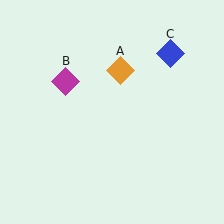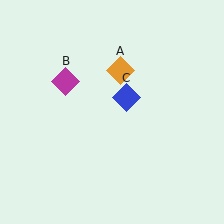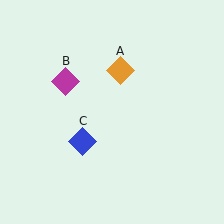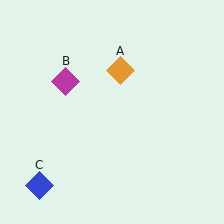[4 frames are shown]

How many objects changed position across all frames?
1 object changed position: blue diamond (object C).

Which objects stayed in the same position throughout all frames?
Orange diamond (object A) and magenta diamond (object B) remained stationary.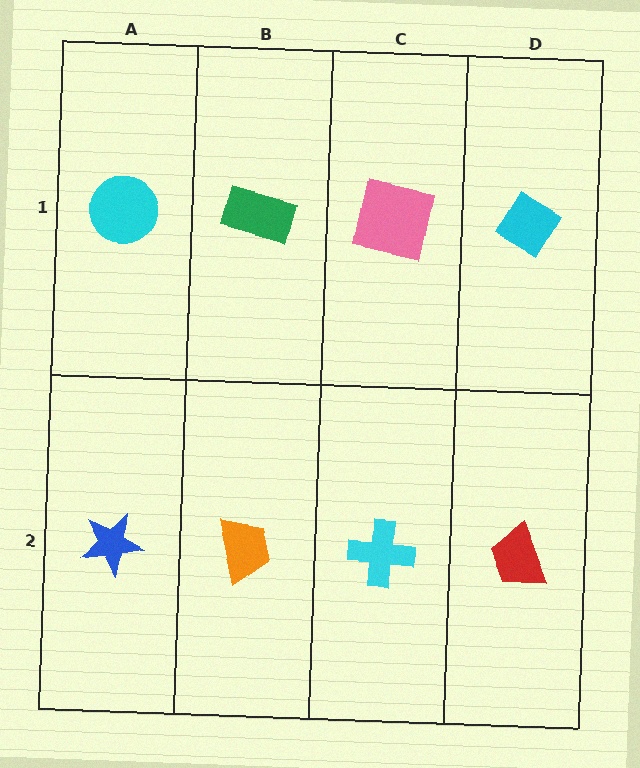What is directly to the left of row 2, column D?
A cyan cross.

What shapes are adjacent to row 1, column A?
A blue star (row 2, column A), a green rectangle (row 1, column B).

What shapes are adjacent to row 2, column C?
A pink square (row 1, column C), an orange trapezoid (row 2, column B), a red trapezoid (row 2, column D).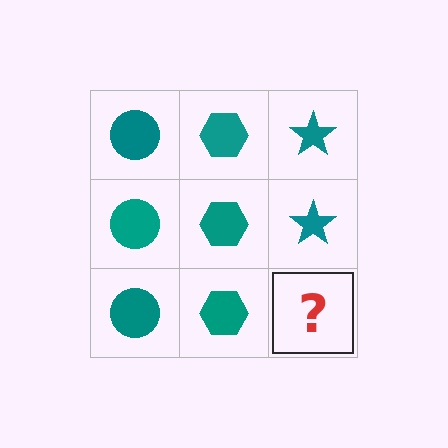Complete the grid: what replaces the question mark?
The question mark should be replaced with a teal star.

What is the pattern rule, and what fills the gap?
The rule is that each column has a consistent shape. The gap should be filled with a teal star.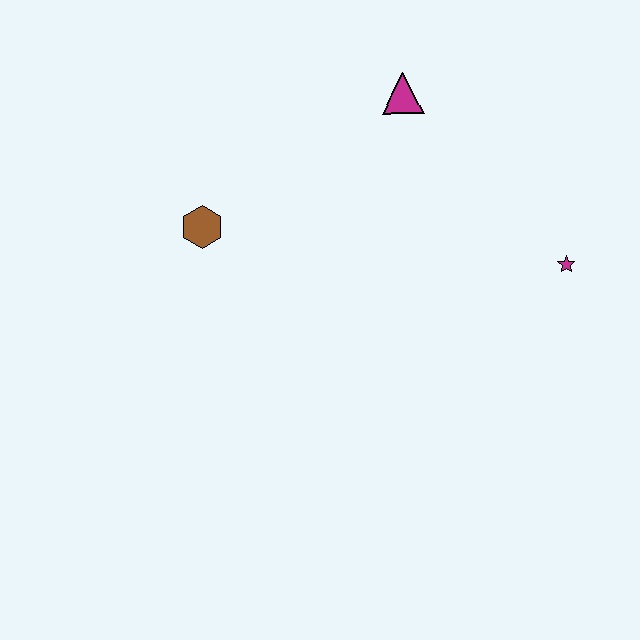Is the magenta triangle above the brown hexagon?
Yes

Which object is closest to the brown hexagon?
The magenta triangle is closest to the brown hexagon.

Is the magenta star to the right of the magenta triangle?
Yes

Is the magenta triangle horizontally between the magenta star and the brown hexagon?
Yes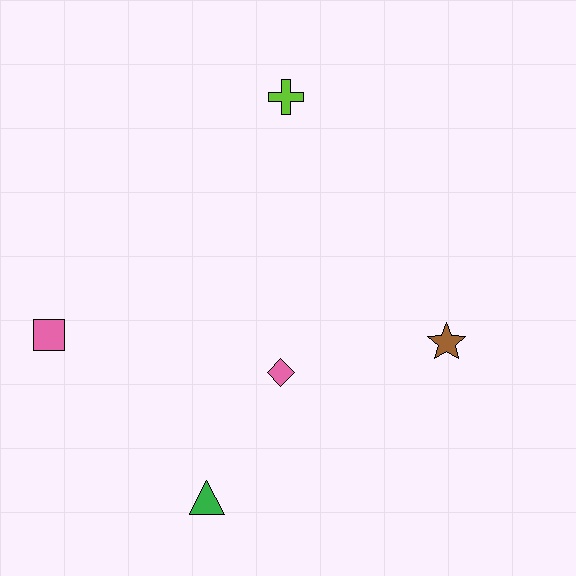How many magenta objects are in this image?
There are no magenta objects.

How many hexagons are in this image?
There are no hexagons.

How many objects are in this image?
There are 5 objects.